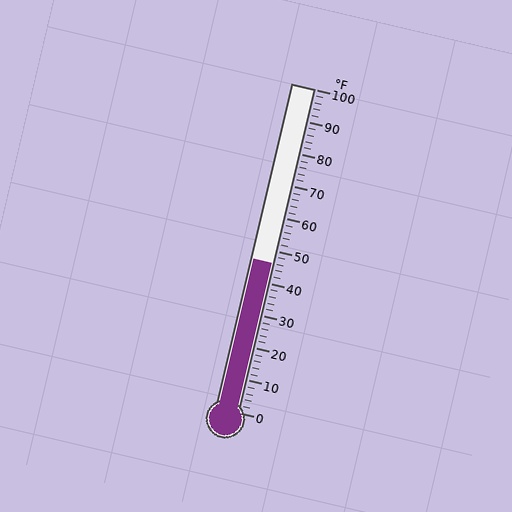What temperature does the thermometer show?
The thermometer shows approximately 46°F.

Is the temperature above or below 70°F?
The temperature is below 70°F.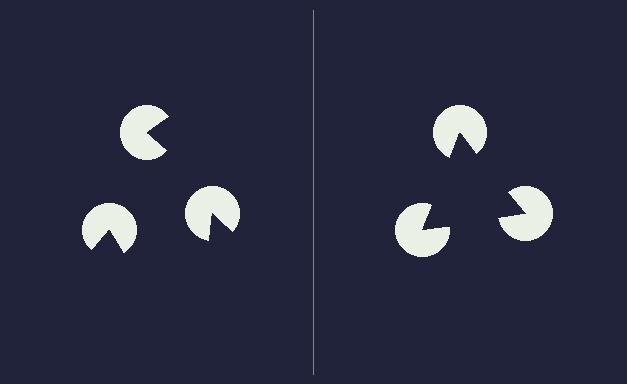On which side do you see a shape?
An illusory triangle appears on the right side. On the left side the wedge cuts are rotated, so no coherent shape forms.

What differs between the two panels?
The pac-man discs are positioned identically on both sides; only the wedge orientations differ. On the right they align to a triangle; on the left they are misaligned.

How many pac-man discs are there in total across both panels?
6 — 3 on each side.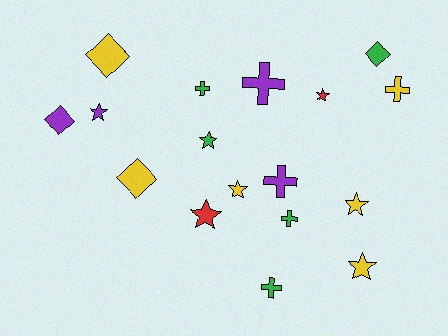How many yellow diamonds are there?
There are 2 yellow diamonds.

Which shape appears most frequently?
Star, with 7 objects.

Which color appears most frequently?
Yellow, with 6 objects.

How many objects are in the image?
There are 17 objects.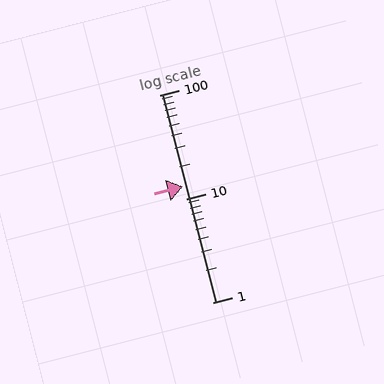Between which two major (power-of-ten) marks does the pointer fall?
The pointer is between 10 and 100.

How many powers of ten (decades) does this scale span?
The scale spans 2 decades, from 1 to 100.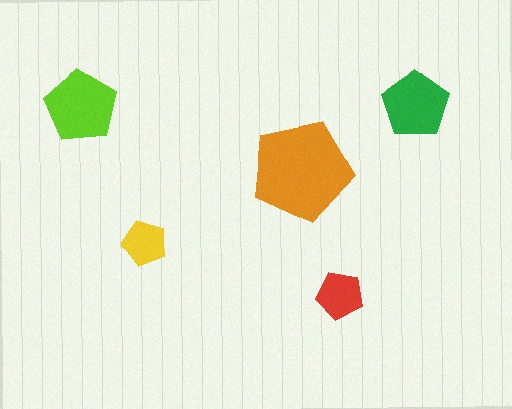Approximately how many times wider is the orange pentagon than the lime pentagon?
About 1.5 times wider.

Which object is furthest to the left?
The lime pentagon is leftmost.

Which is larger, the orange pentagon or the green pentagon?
The orange one.